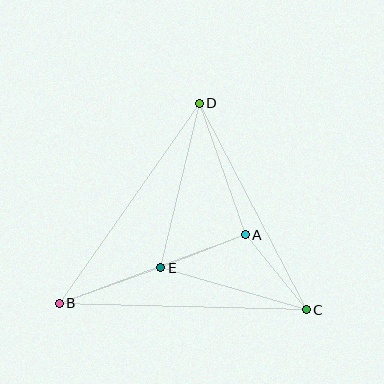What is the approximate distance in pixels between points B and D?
The distance between B and D is approximately 244 pixels.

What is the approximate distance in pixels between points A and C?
The distance between A and C is approximately 96 pixels.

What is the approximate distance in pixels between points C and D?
The distance between C and D is approximately 232 pixels.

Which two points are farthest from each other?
Points B and C are farthest from each other.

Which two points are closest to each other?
Points A and E are closest to each other.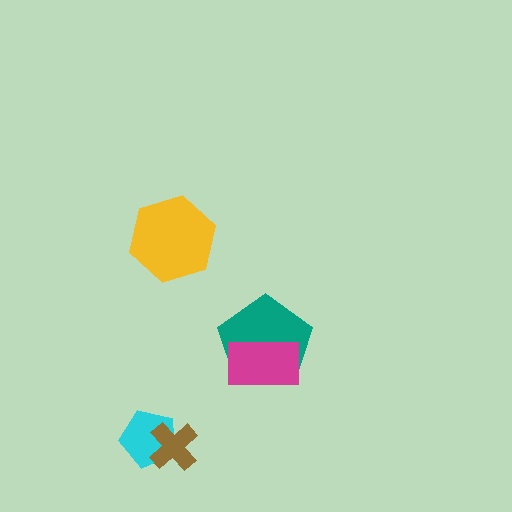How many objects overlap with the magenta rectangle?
1 object overlaps with the magenta rectangle.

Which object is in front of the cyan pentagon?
The brown cross is in front of the cyan pentagon.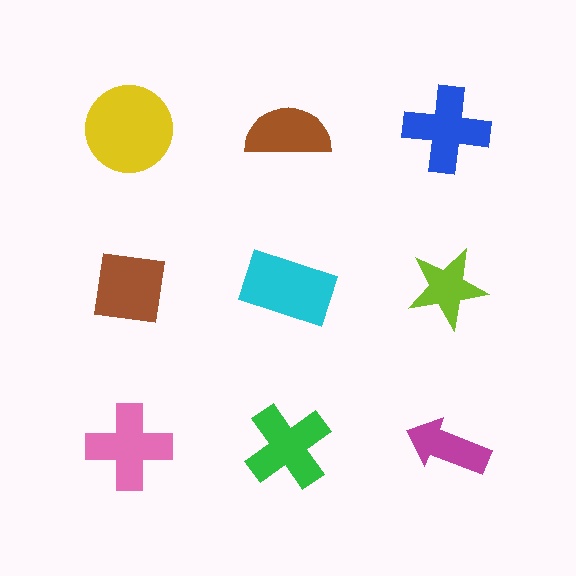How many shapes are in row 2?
3 shapes.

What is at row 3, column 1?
A pink cross.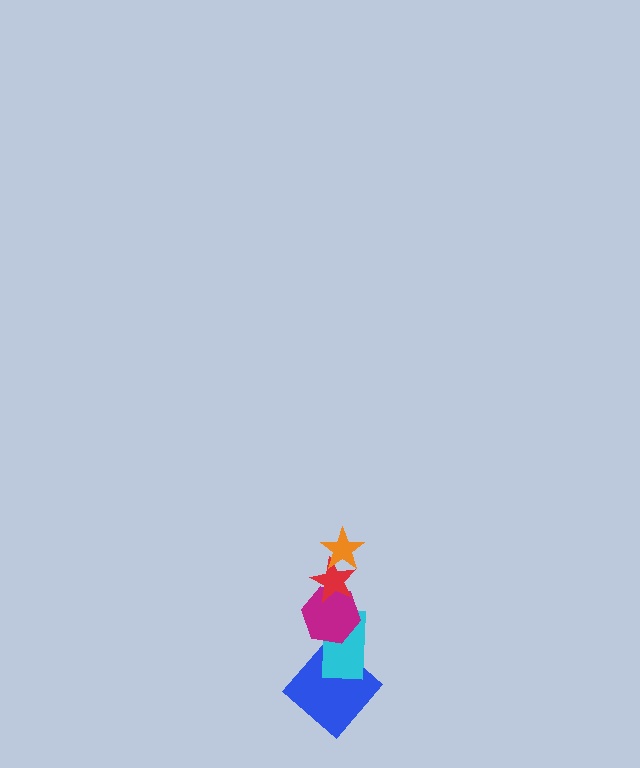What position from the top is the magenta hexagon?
The magenta hexagon is 3rd from the top.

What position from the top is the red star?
The red star is 2nd from the top.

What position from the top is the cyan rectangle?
The cyan rectangle is 4th from the top.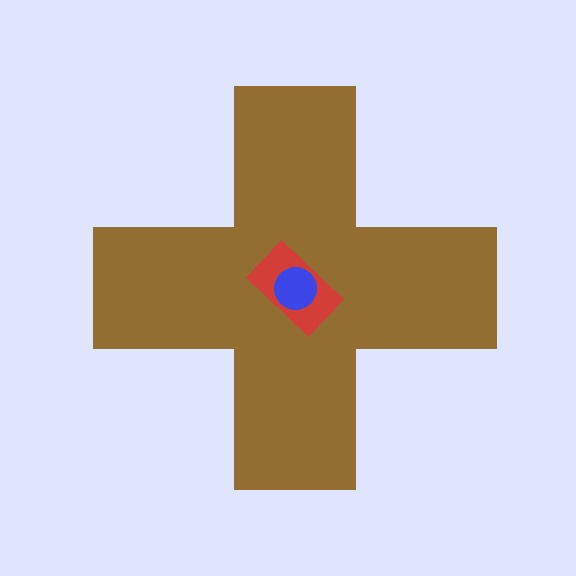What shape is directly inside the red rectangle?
The blue circle.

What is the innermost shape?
The blue circle.